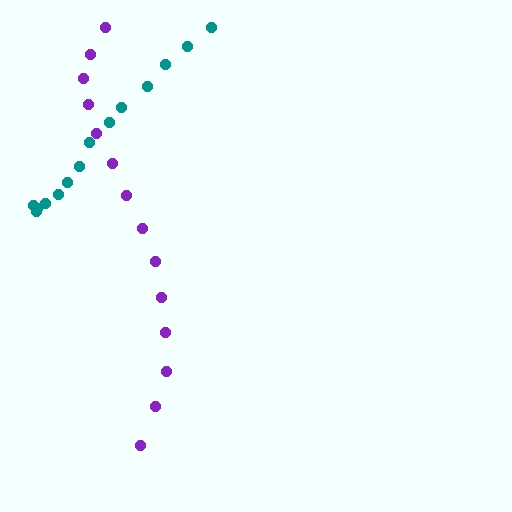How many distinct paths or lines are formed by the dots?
There are 2 distinct paths.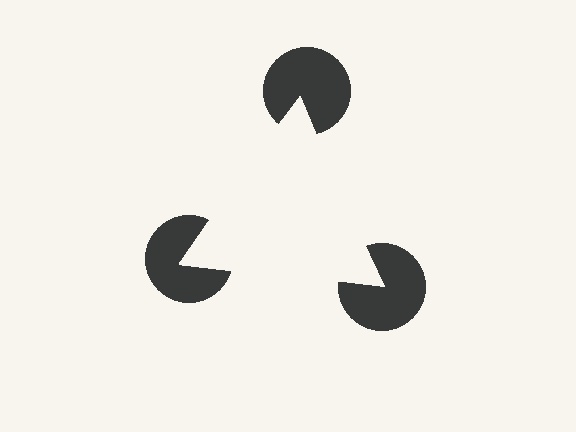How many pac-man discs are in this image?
There are 3 — one at each vertex of the illusory triangle.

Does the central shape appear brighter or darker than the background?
It typically appears slightly brighter than the background, even though no actual brightness change is drawn.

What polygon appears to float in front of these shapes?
An illusory triangle — its edges are inferred from the aligned wedge cuts in the pac-man discs, not physically drawn.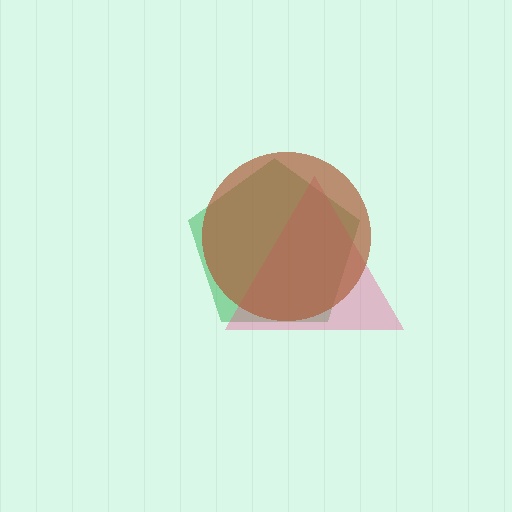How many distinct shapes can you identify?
There are 3 distinct shapes: a green pentagon, a pink triangle, a brown circle.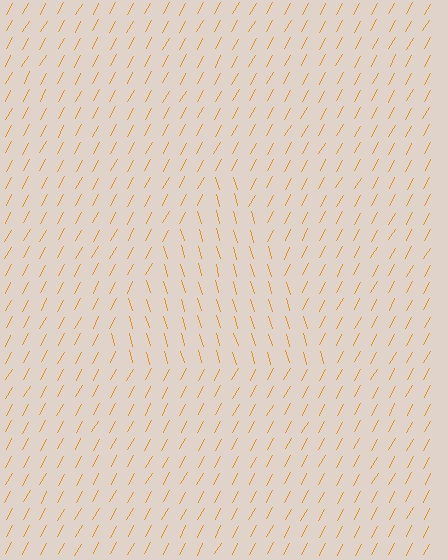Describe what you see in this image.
The image is filled with small orange line segments. A triangle region in the image has lines oriented differently from the surrounding lines, creating a visible texture boundary.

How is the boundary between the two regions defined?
The boundary is defined purely by a change in line orientation (approximately 45 degrees difference). All lines are the same color and thickness.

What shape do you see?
I see a triangle.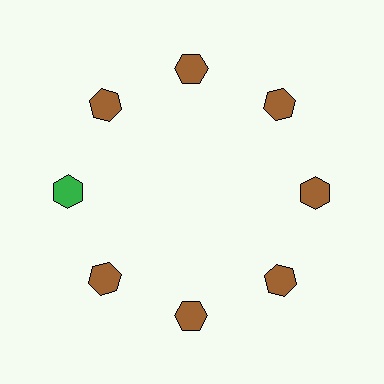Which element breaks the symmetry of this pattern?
The green hexagon at roughly the 9 o'clock position breaks the symmetry. All other shapes are brown hexagons.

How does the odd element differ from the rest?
It has a different color: green instead of brown.